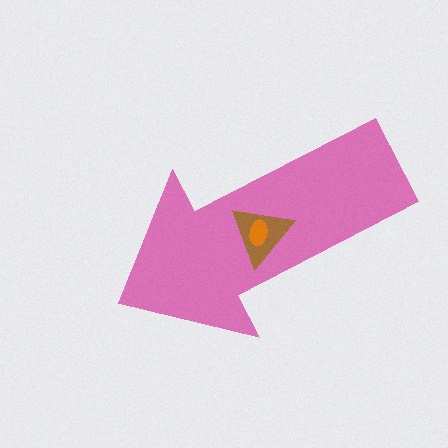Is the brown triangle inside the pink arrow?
Yes.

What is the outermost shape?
The pink arrow.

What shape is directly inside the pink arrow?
The brown triangle.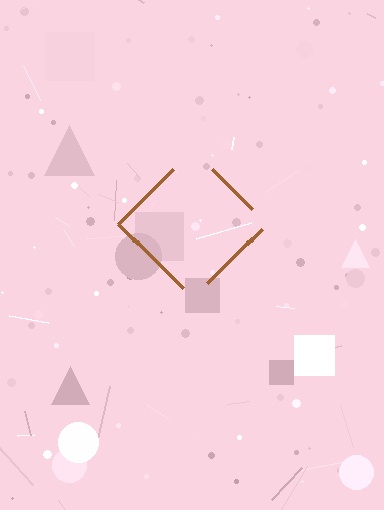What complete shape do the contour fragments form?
The contour fragments form a diamond.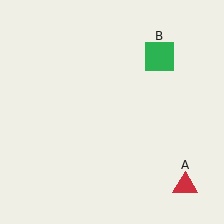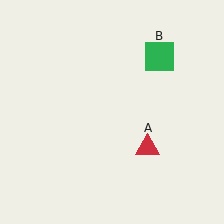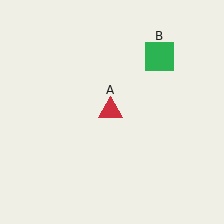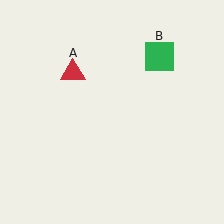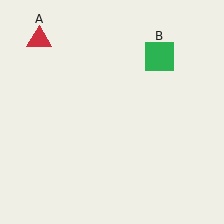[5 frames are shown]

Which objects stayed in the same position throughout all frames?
Green square (object B) remained stationary.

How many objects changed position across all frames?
1 object changed position: red triangle (object A).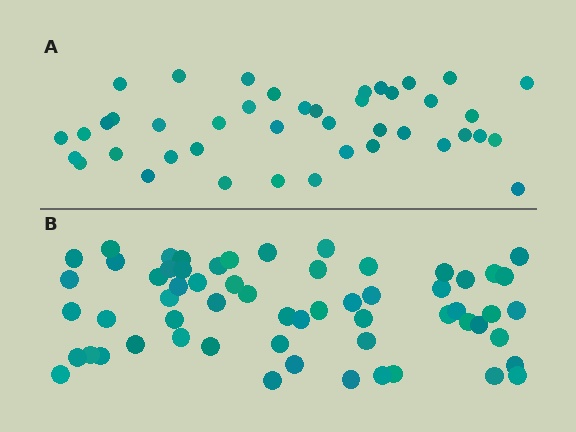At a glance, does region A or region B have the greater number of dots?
Region B (the bottom region) has more dots.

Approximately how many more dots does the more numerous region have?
Region B has approximately 20 more dots than region A.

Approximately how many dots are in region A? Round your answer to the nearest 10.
About 40 dots. (The exact count is 42, which rounds to 40.)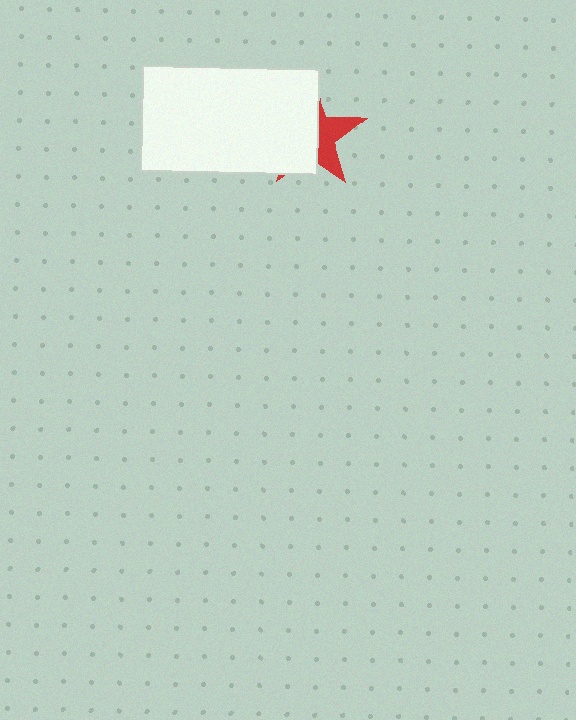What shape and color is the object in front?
The object in front is a white rectangle.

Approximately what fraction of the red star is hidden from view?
Roughly 61% of the red star is hidden behind the white rectangle.